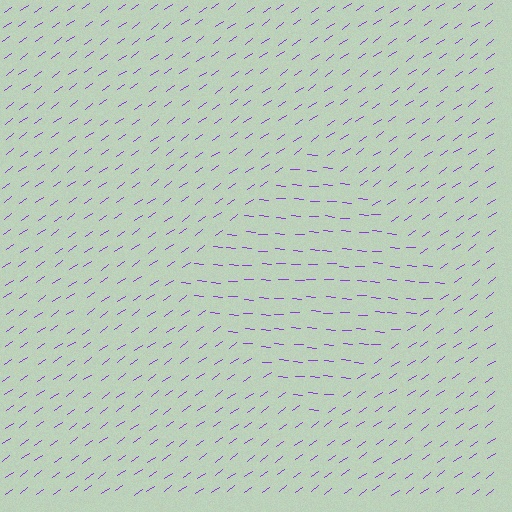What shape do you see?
I see a diamond.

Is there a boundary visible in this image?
Yes, there is a texture boundary formed by a change in line orientation.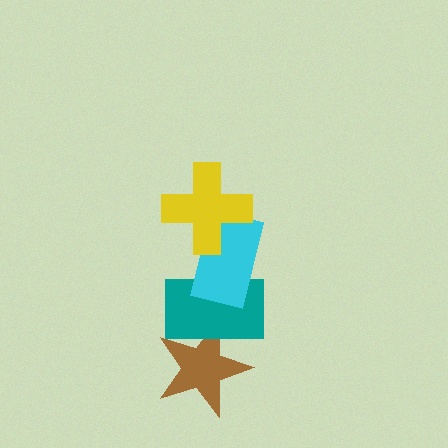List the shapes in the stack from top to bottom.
From top to bottom: the yellow cross, the cyan rectangle, the teal rectangle, the brown star.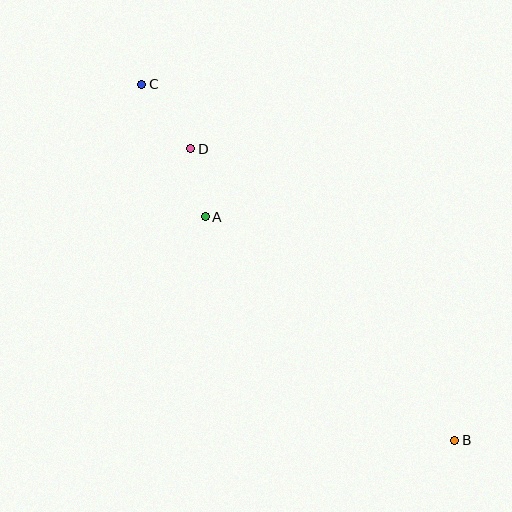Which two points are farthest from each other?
Points B and C are farthest from each other.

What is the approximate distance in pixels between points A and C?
The distance between A and C is approximately 147 pixels.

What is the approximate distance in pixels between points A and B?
The distance between A and B is approximately 335 pixels.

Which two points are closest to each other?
Points A and D are closest to each other.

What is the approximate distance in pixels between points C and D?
The distance between C and D is approximately 81 pixels.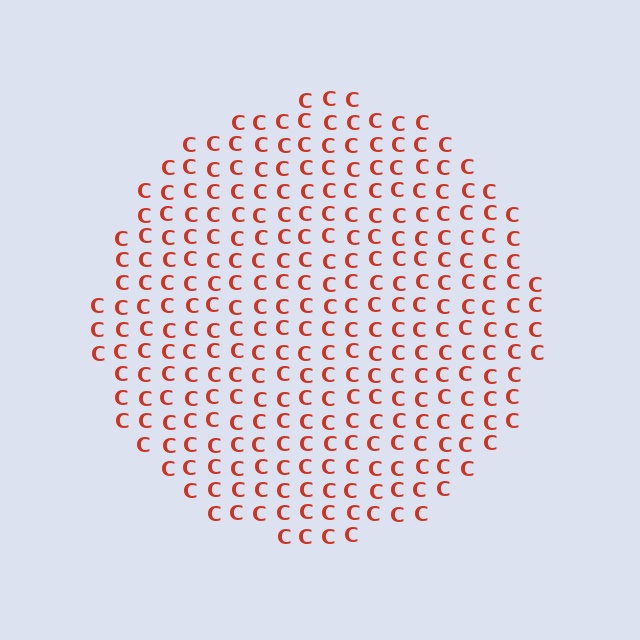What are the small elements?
The small elements are letter C's.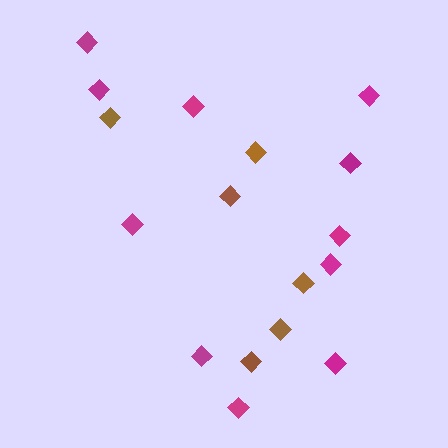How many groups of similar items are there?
There are 2 groups: one group of brown diamonds (6) and one group of magenta diamonds (11).